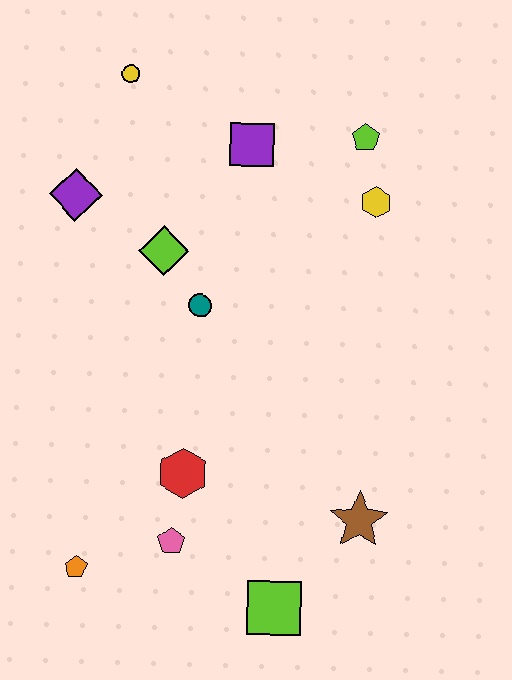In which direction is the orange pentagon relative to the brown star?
The orange pentagon is to the left of the brown star.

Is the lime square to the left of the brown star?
Yes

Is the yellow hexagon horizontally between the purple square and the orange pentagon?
No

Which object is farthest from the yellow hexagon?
The orange pentagon is farthest from the yellow hexagon.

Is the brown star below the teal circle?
Yes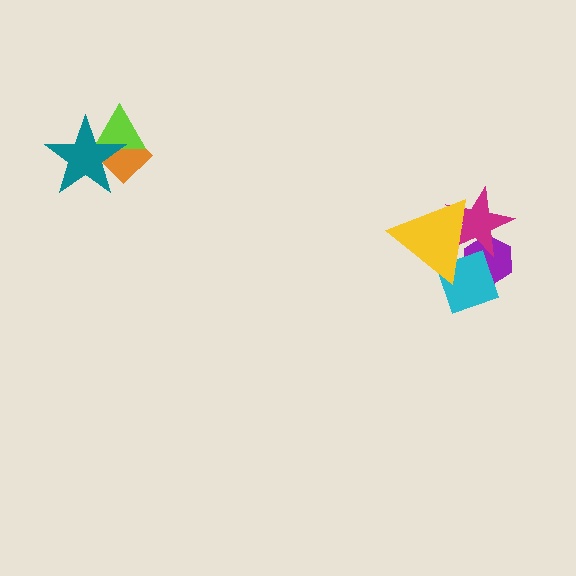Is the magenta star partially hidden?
Yes, it is partially covered by another shape.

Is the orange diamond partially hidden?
Yes, it is partially covered by another shape.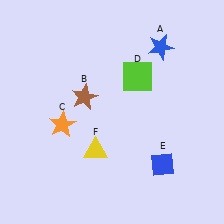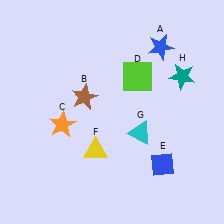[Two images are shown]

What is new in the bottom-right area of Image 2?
A cyan triangle (G) was added in the bottom-right area of Image 2.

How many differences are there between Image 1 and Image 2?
There are 2 differences between the two images.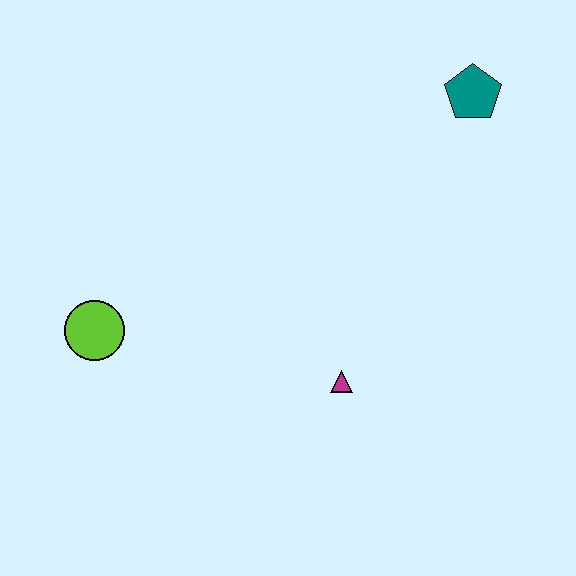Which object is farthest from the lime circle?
The teal pentagon is farthest from the lime circle.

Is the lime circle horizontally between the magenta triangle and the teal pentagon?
No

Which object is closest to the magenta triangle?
The lime circle is closest to the magenta triangle.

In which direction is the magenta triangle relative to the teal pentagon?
The magenta triangle is below the teal pentagon.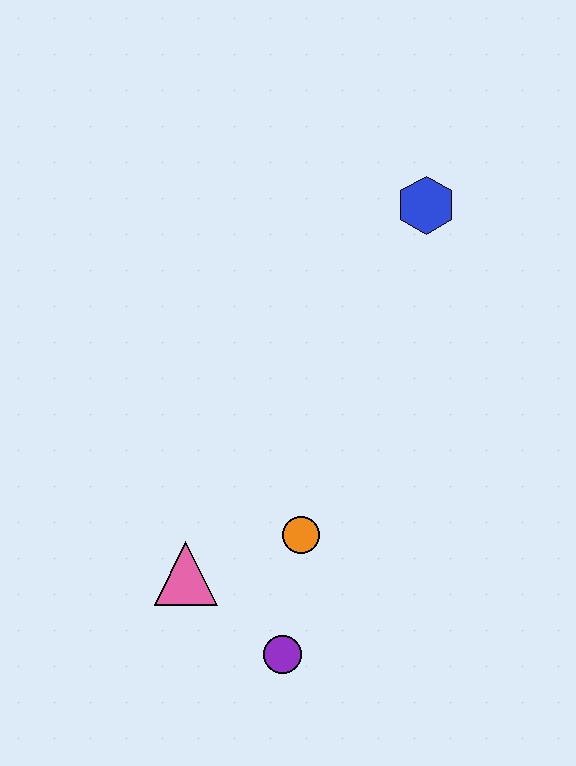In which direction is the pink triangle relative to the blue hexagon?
The pink triangle is below the blue hexagon.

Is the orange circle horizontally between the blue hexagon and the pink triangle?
Yes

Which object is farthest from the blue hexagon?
The purple circle is farthest from the blue hexagon.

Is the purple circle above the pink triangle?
No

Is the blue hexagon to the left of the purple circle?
No